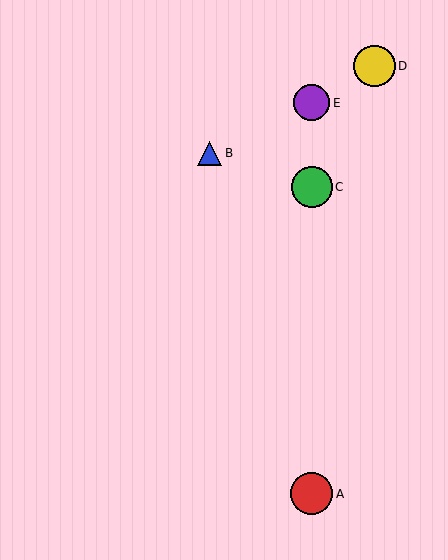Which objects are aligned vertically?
Objects A, C, E are aligned vertically.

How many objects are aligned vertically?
3 objects (A, C, E) are aligned vertically.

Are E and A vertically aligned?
Yes, both are at x≈312.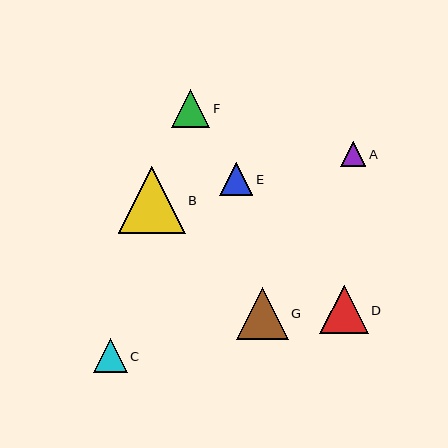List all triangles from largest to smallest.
From largest to smallest: B, G, D, F, C, E, A.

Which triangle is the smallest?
Triangle A is the smallest with a size of approximately 25 pixels.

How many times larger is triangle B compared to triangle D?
Triangle B is approximately 1.4 times the size of triangle D.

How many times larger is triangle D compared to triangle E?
Triangle D is approximately 1.5 times the size of triangle E.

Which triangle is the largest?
Triangle B is the largest with a size of approximately 67 pixels.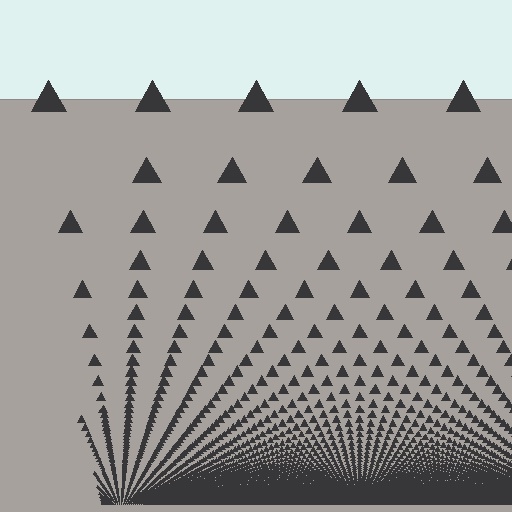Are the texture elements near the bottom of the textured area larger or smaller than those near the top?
Smaller. The gradient is inverted — elements near the bottom are smaller and denser.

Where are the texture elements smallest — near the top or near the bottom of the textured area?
Near the bottom.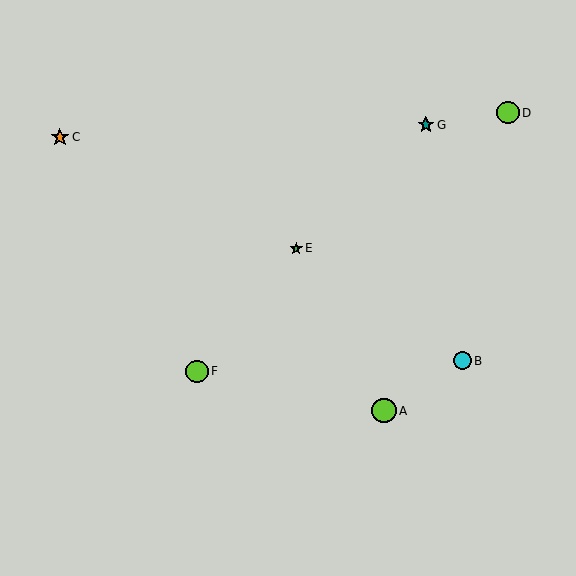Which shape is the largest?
The lime circle (labeled A) is the largest.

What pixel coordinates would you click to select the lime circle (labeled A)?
Click at (384, 411) to select the lime circle A.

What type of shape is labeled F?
Shape F is a lime circle.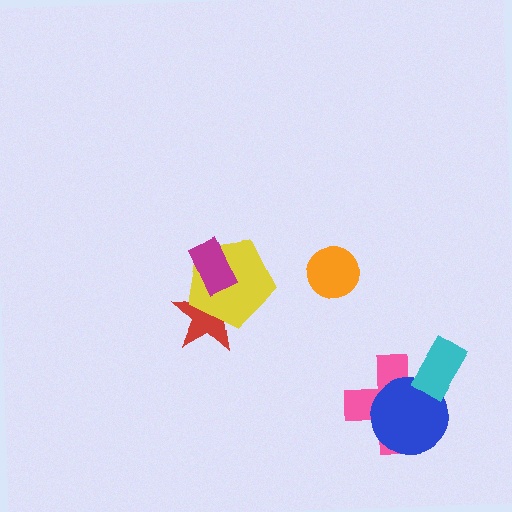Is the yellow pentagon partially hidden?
Yes, it is partially covered by another shape.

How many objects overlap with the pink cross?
2 objects overlap with the pink cross.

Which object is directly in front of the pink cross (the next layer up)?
The blue circle is directly in front of the pink cross.